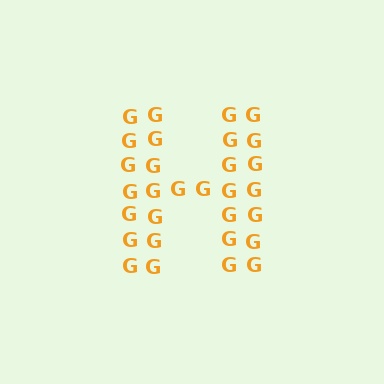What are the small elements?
The small elements are letter G's.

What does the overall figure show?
The overall figure shows the letter H.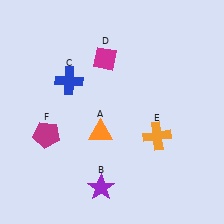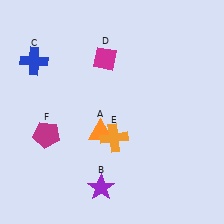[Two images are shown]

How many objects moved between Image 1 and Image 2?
2 objects moved between the two images.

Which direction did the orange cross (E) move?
The orange cross (E) moved left.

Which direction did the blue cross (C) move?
The blue cross (C) moved left.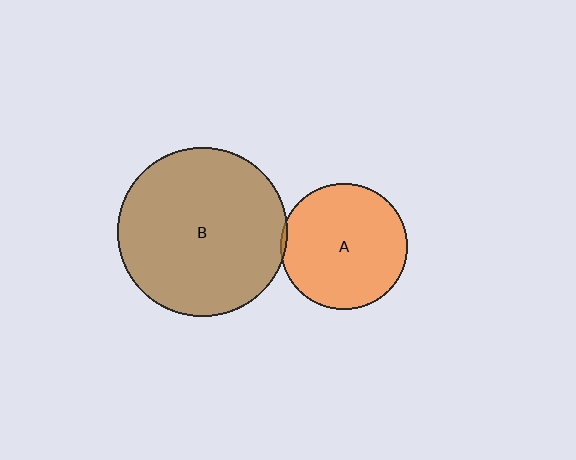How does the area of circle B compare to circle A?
Approximately 1.8 times.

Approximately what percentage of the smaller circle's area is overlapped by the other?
Approximately 5%.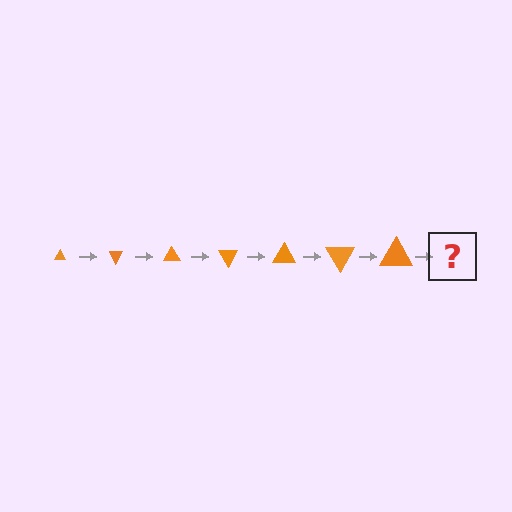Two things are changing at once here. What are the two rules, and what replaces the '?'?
The two rules are that the triangle grows larger each step and it rotates 60 degrees each step. The '?' should be a triangle, larger than the previous one and rotated 420 degrees from the start.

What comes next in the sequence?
The next element should be a triangle, larger than the previous one and rotated 420 degrees from the start.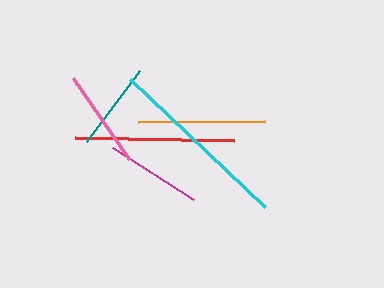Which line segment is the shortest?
The teal line is the shortest at approximately 89 pixels.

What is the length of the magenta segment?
The magenta segment is approximately 96 pixels long.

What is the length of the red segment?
The red segment is approximately 159 pixels long.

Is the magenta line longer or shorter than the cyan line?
The cyan line is longer than the magenta line.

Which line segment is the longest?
The cyan line is the longest at approximately 186 pixels.